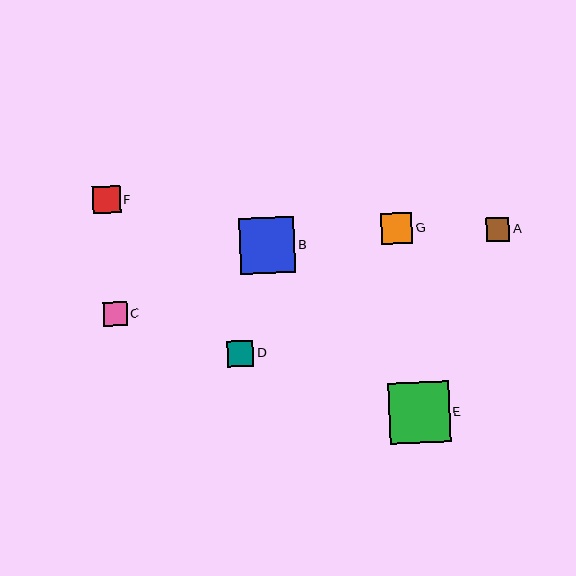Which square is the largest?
Square E is the largest with a size of approximately 61 pixels.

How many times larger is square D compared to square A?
Square D is approximately 1.1 times the size of square A.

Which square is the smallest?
Square C is the smallest with a size of approximately 23 pixels.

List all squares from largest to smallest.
From largest to smallest: E, B, G, F, D, A, C.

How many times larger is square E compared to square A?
Square E is approximately 2.6 times the size of square A.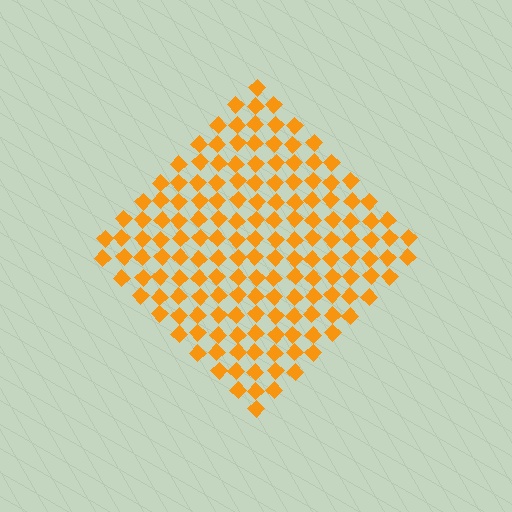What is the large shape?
The large shape is a diamond.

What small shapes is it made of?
It is made of small diamonds.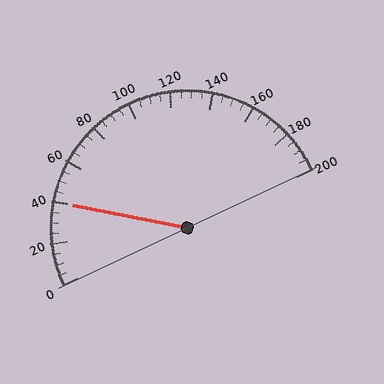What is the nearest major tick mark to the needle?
The nearest major tick mark is 40.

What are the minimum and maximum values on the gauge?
The gauge ranges from 0 to 200.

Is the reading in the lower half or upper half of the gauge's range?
The reading is in the lower half of the range (0 to 200).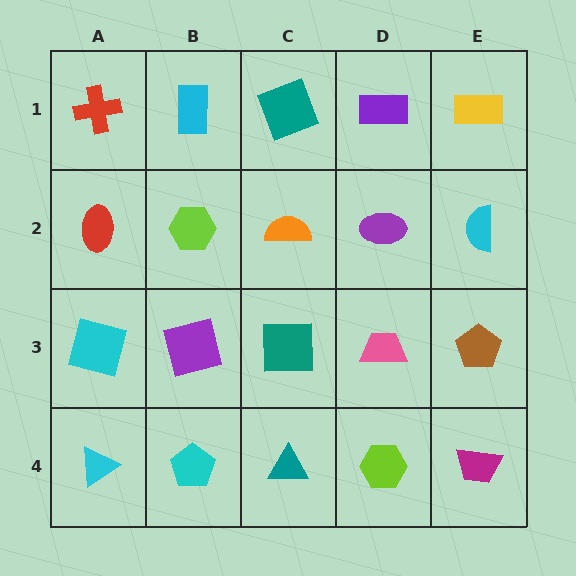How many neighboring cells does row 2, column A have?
3.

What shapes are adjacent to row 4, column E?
A brown pentagon (row 3, column E), a lime hexagon (row 4, column D).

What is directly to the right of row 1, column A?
A cyan rectangle.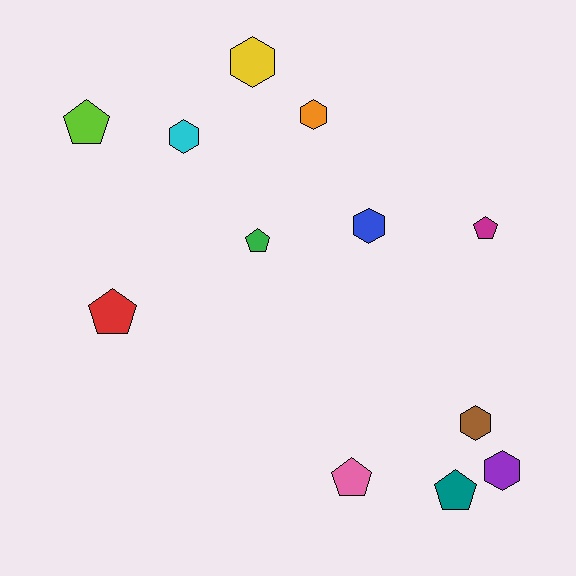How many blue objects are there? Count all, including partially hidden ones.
There is 1 blue object.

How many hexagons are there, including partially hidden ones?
There are 6 hexagons.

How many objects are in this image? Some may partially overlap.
There are 12 objects.